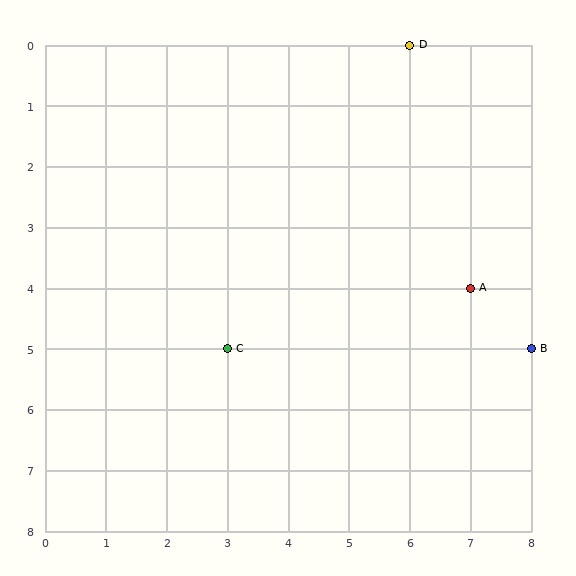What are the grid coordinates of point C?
Point C is at grid coordinates (3, 5).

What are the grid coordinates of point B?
Point B is at grid coordinates (8, 5).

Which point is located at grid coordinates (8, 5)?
Point B is at (8, 5).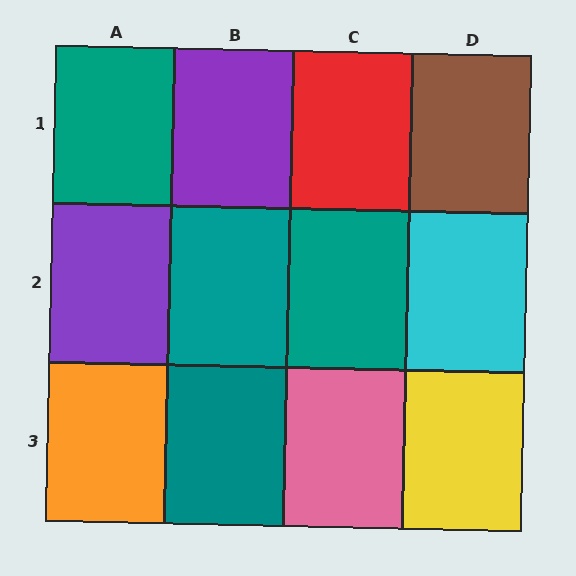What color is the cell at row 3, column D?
Yellow.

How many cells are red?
1 cell is red.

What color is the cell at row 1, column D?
Brown.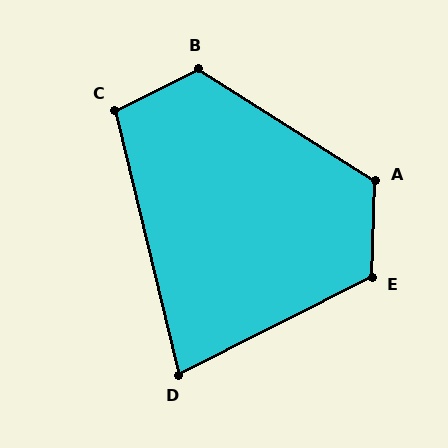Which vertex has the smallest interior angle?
D, at approximately 77 degrees.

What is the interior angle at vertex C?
Approximately 103 degrees (obtuse).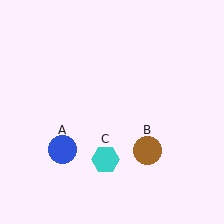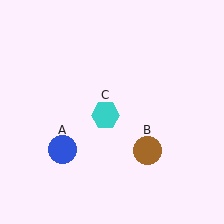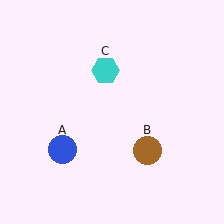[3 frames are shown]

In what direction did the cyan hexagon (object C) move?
The cyan hexagon (object C) moved up.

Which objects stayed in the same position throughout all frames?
Blue circle (object A) and brown circle (object B) remained stationary.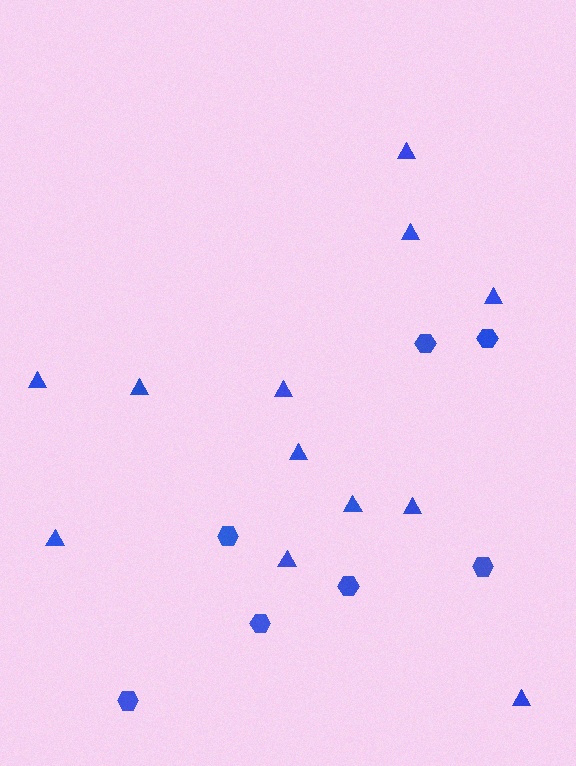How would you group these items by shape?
There are 2 groups: one group of hexagons (7) and one group of triangles (12).